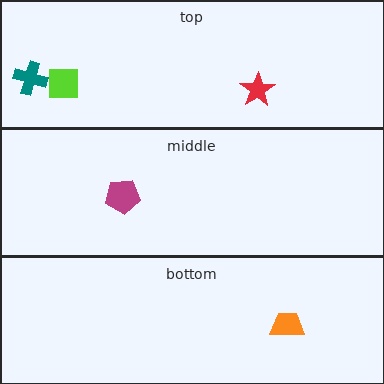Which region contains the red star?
The top region.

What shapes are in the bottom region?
The orange trapezoid.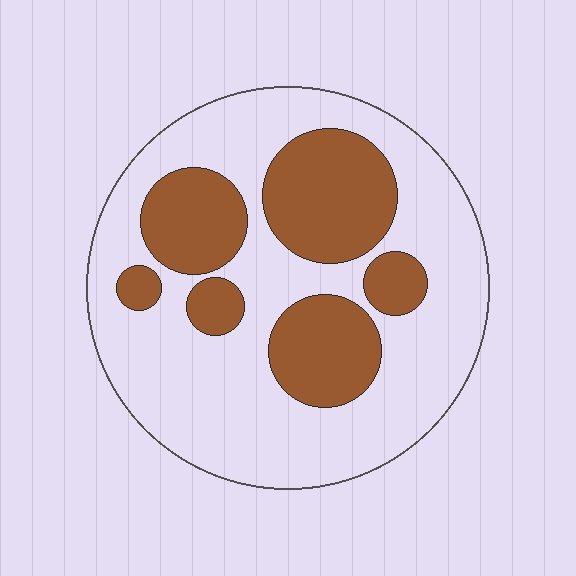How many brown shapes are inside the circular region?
6.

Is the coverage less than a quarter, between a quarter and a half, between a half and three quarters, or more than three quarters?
Between a quarter and a half.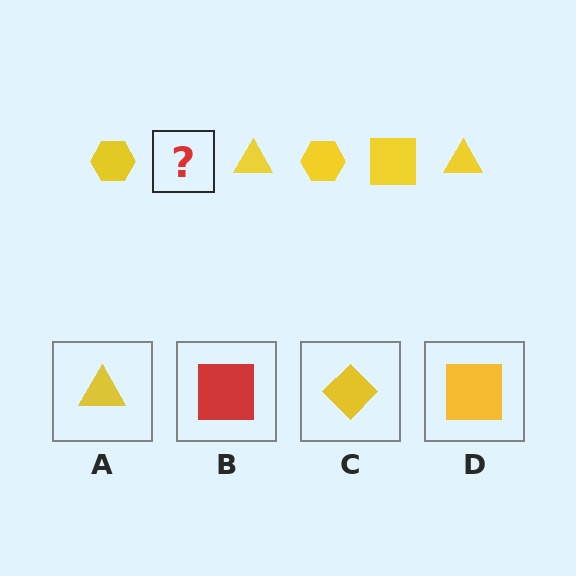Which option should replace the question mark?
Option D.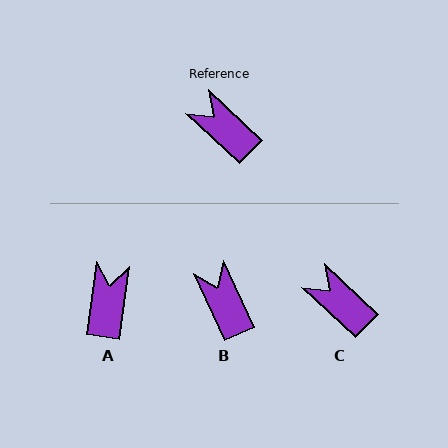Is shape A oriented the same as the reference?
No, it is off by about 54 degrees.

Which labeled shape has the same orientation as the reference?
C.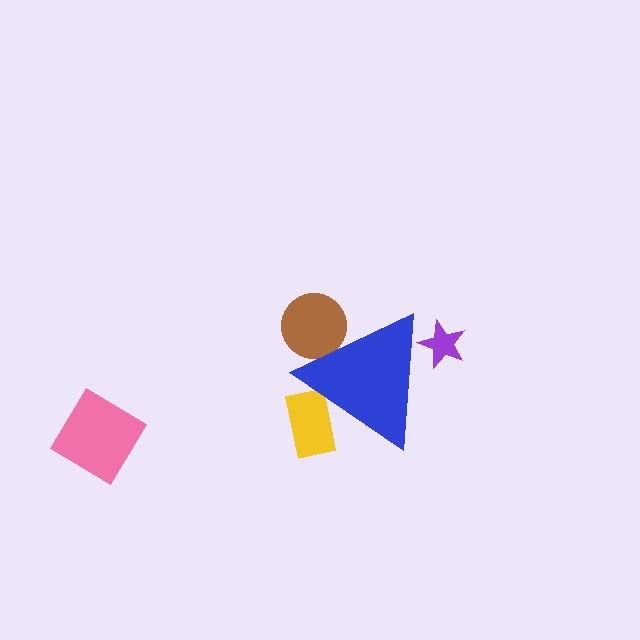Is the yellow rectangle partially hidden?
Yes, the yellow rectangle is partially hidden behind the blue triangle.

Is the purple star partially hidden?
Yes, the purple star is partially hidden behind the blue triangle.